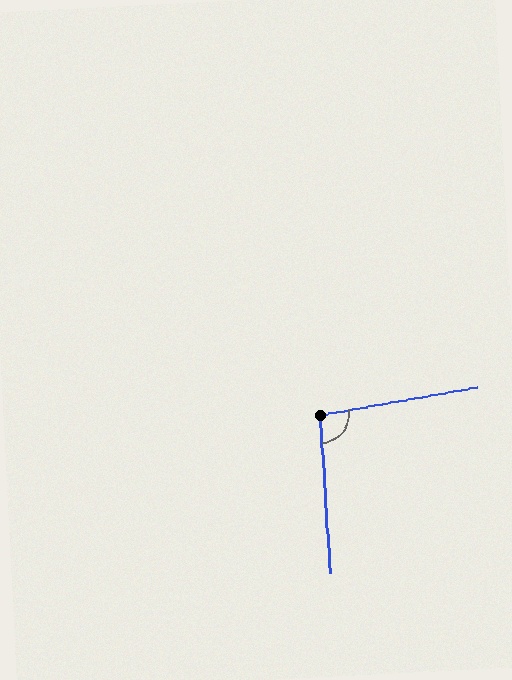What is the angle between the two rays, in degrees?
Approximately 97 degrees.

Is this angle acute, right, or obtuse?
It is obtuse.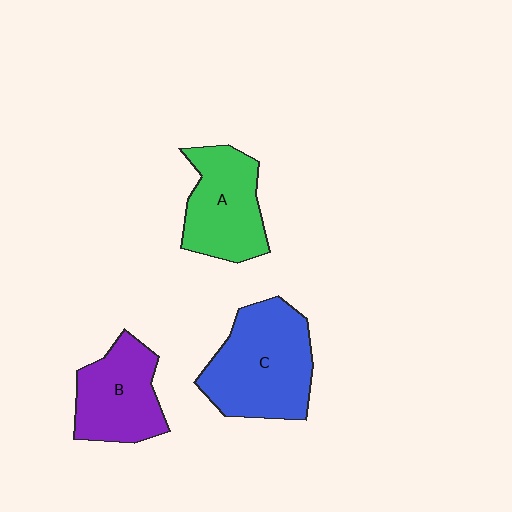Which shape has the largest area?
Shape C (blue).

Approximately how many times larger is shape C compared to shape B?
Approximately 1.4 times.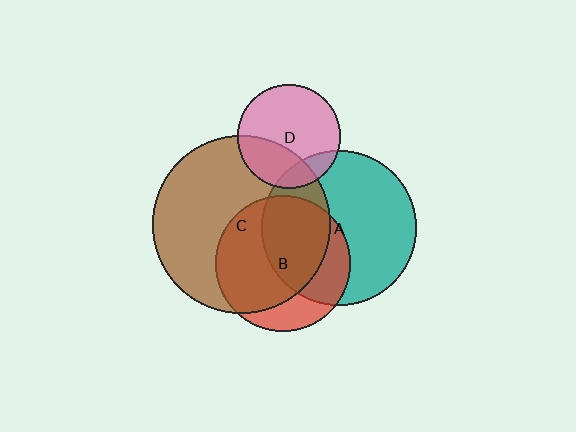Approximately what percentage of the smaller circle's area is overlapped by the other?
Approximately 35%.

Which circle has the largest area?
Circle C (brown).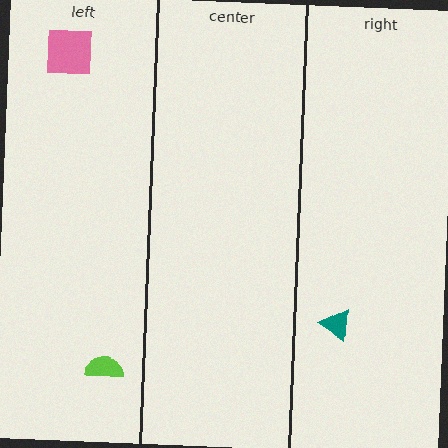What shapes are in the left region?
The pink square, the lime semicircle.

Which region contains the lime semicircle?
The left region.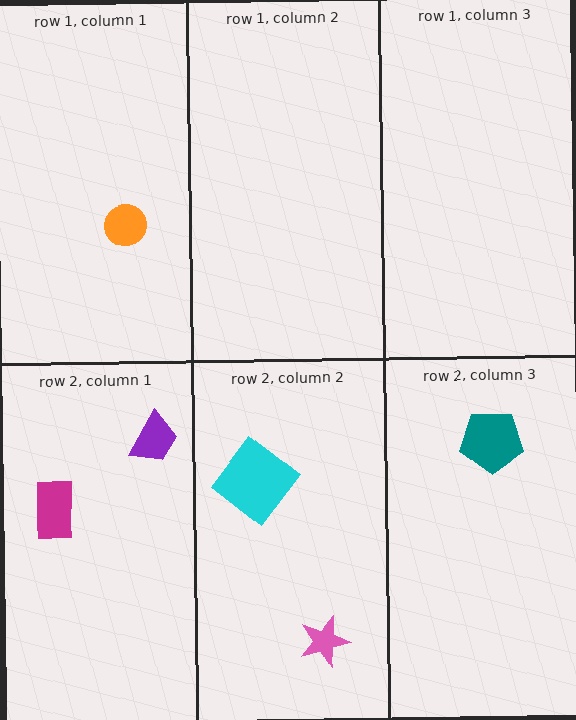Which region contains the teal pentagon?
The row 2, column 3 region.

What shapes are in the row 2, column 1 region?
The magenta rectangle, the purple trapezoid.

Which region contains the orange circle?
The row 1, column 1 region.